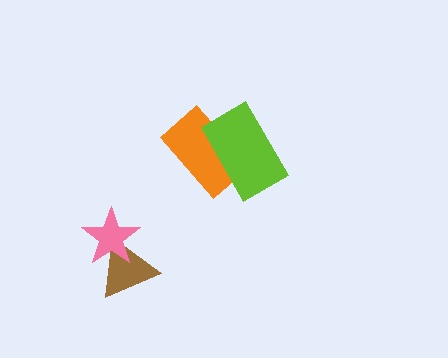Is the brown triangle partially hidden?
Yes, it is partially covered by another shape.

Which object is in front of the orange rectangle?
The lime rectangle is in front of the orange rectangle.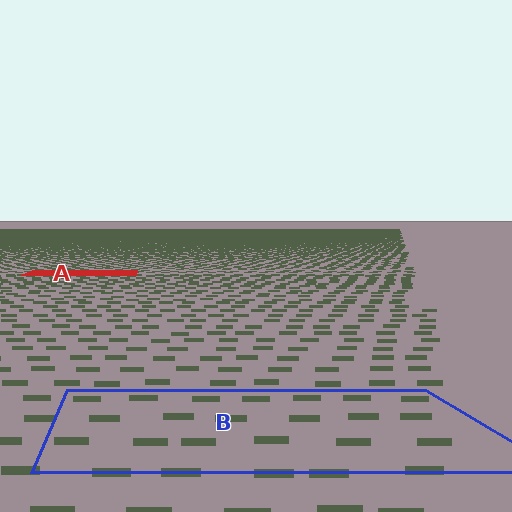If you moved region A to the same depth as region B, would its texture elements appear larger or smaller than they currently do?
They would appear larger. At a closer depth, the same texture elements are projected at a bigger on-screen size.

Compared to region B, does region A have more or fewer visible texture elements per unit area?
Region A has more texture elements per unit area — they are packed more densely because it is farther away.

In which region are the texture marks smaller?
The texture marks are smaller in region A, because it is farther away.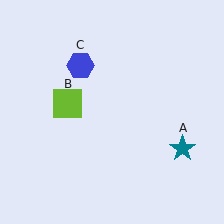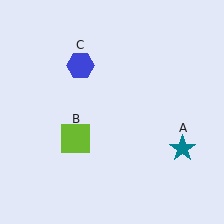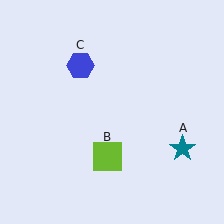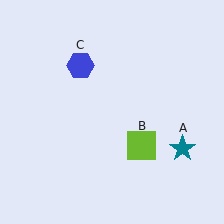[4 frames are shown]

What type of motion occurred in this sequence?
The lime square (object B) rotated counterclockwise around the center of the scene.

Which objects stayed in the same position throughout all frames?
Teal star (object A) and blue hexagon (object C) remained stationary.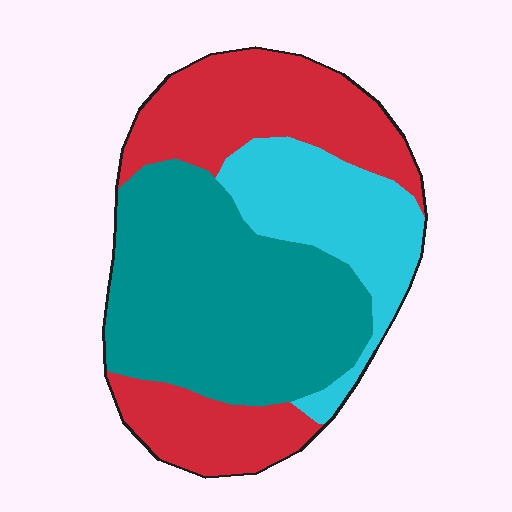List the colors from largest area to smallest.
From largest to smallest: teal, red, cyan.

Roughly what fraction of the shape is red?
Red covers about 35% of the shape.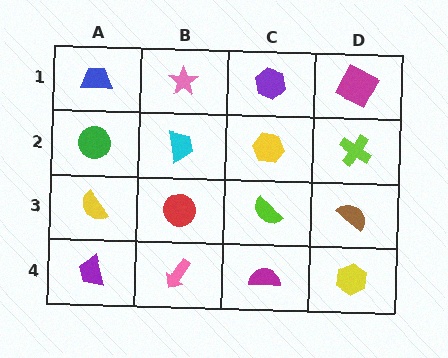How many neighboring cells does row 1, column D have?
2.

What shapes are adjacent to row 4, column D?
A brown semicircle (row 3, column D), a magenta semicircle (row 4, column C).